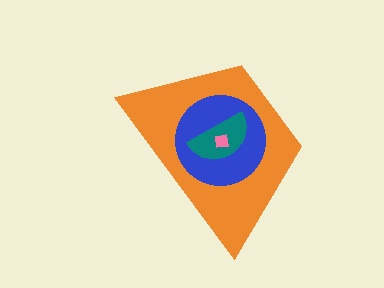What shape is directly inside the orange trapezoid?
The blue circle.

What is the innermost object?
The pink square.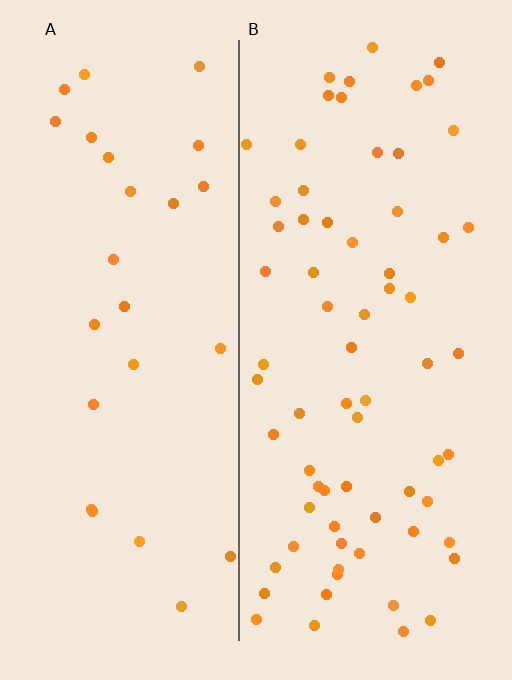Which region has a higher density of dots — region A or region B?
B (the right).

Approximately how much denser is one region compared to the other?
Approximately 2.7× — region B over region A.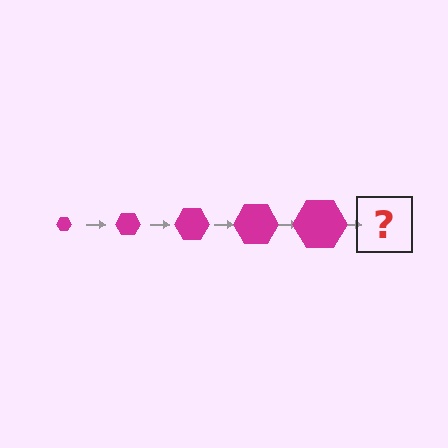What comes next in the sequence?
The next element should be a magenta hexagon, larger than the previous one.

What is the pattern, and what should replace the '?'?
The pattern is that the hexagon gets progressively larger each step. The '?' should be a magenta hexagon, larger than the previous one.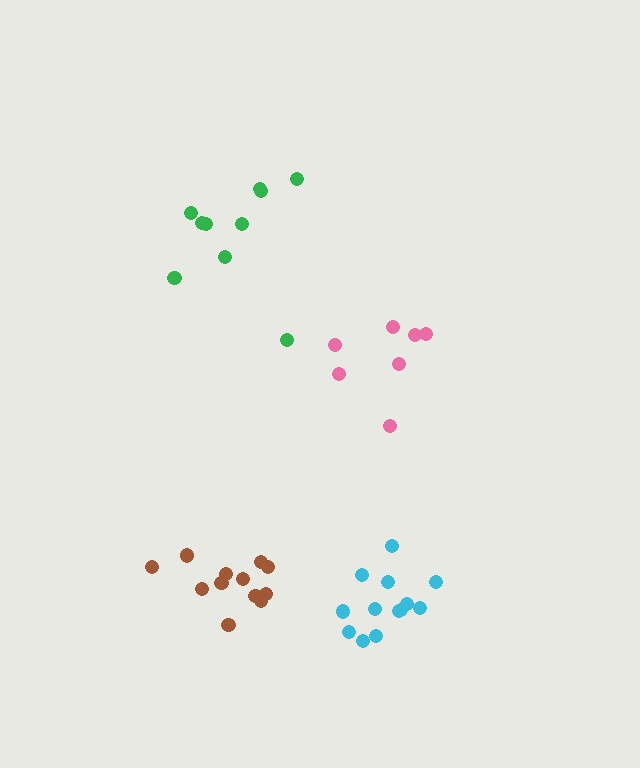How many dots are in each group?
Group 1: 10 dots, Group 2: 13 dots, Group 3: 13 dots, Group 4: 7 dots (43 total).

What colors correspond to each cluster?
The clusters are colored: green, cyan, brown, pink.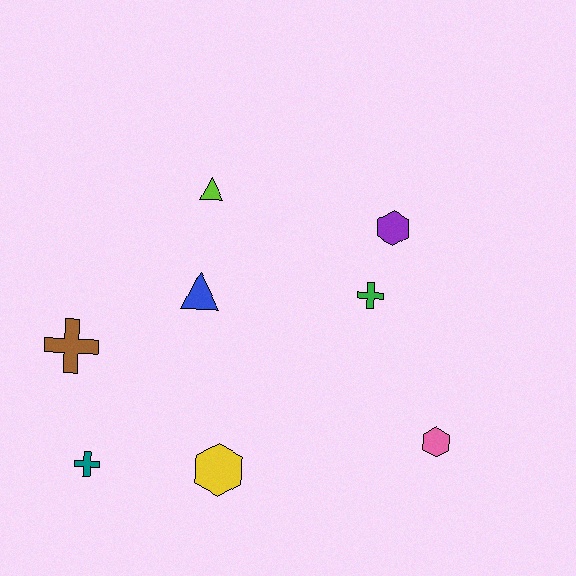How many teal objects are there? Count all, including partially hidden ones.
There is 1 teal object.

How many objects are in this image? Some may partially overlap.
There are 8 objects.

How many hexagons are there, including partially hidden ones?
There are 3 hexagons.